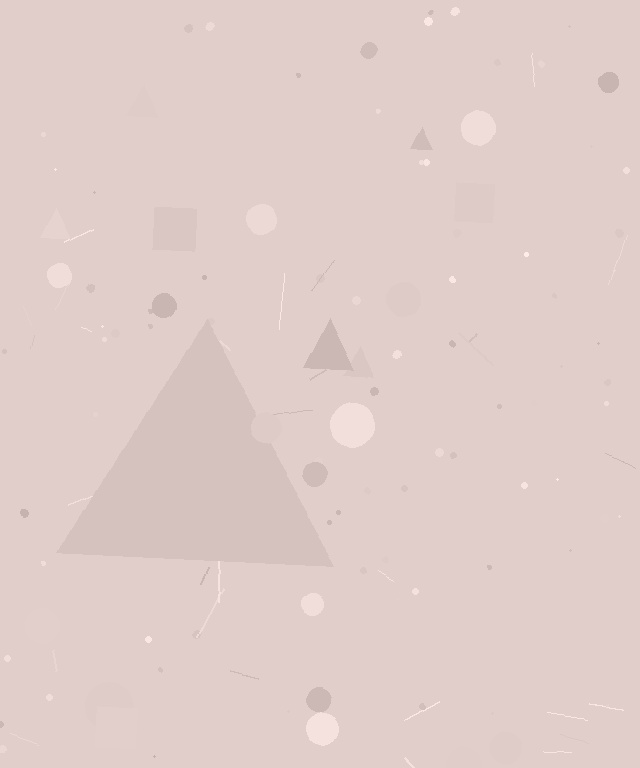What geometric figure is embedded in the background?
A triangle is embedded in the background.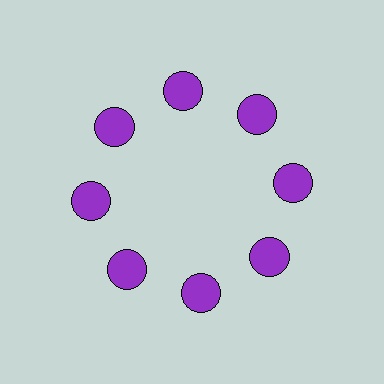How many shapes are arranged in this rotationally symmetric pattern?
There are 8 shapes, arranged in 8 groups of 1.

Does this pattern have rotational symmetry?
Yes, this pattern has 8-fold rotational symmetry. It looks the same after rotating 45 degrees around the center.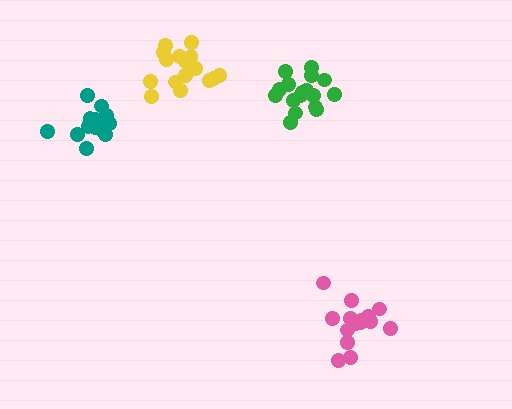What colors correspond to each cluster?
The clusters are colored: teal, green, yellow, pink.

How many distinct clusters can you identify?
There are 4 distinct clusters.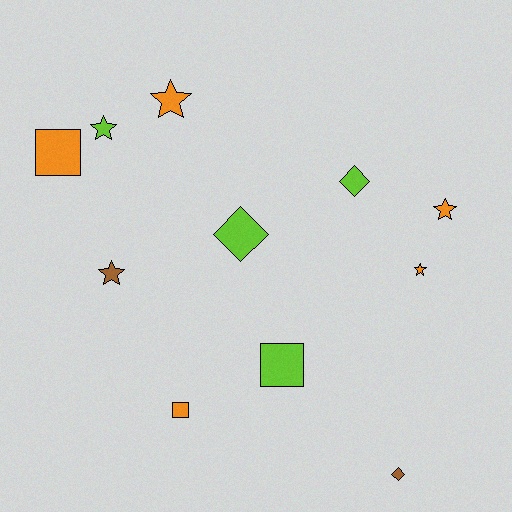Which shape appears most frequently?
Star, with 5 objects.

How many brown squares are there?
There are no brown squares.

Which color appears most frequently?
Orange, with 5 objects.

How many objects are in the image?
There are 11 objects.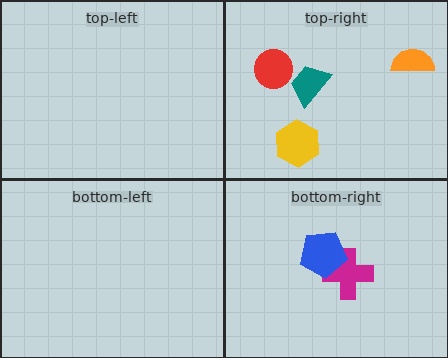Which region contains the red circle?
The top-right region.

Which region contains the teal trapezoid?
The top-right region.